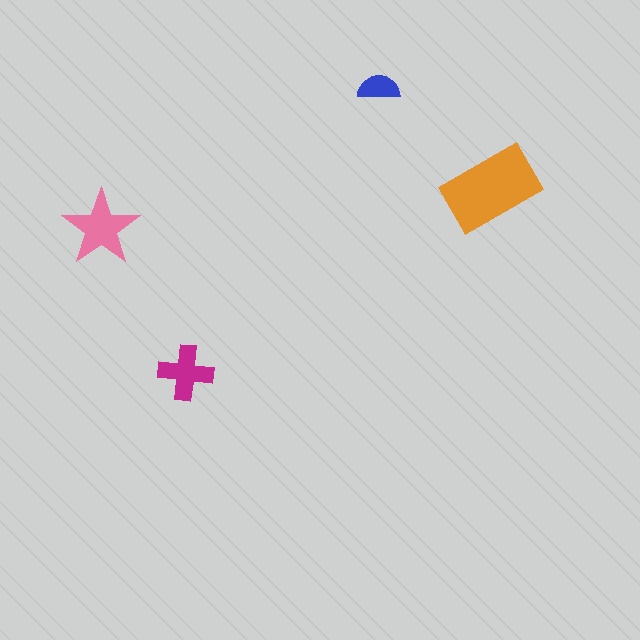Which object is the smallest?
The blue semicircle.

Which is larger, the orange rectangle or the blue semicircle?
The orange rectangle.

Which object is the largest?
The orange rectangle.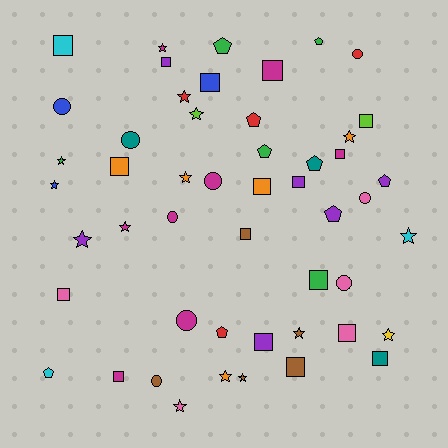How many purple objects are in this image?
There are 6 purple objects.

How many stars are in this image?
There are 15 stars.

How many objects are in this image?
There are 50 objects.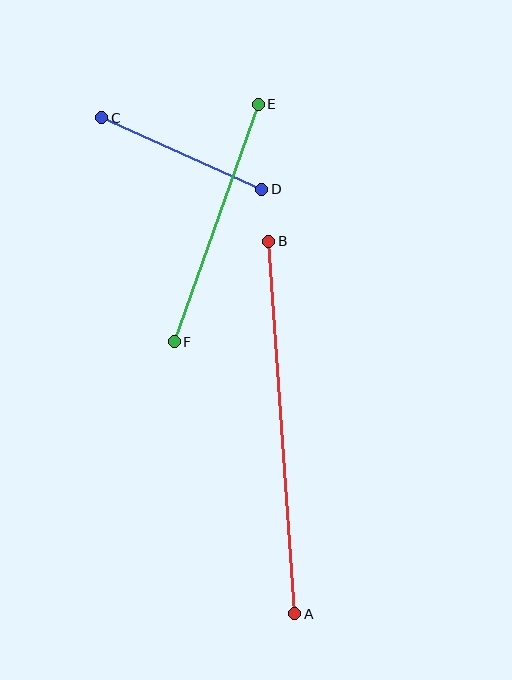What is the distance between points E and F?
The distance is approximately 252 pixels.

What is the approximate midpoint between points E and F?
The midpoint is at approximately (216, 223) pixels.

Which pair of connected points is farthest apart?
Points A and B are farthest apart.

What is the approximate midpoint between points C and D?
The midpoint is at approximately (182, 153) pixels.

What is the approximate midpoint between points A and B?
The midpoint is at approximately (282, 427) pixels.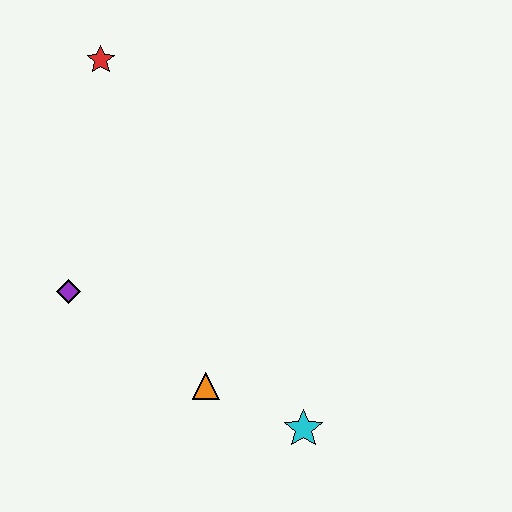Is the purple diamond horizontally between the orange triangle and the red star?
No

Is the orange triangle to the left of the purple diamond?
No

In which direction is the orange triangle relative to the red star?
The orange triangle is below the red star.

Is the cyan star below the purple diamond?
Yes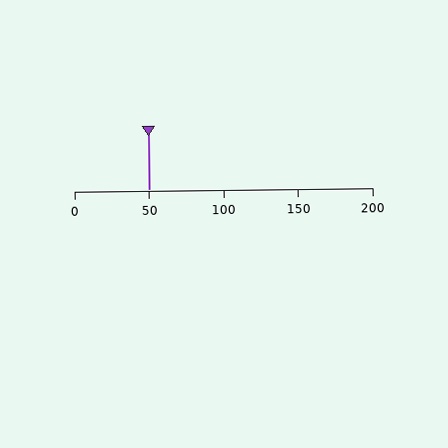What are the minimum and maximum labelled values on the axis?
The axis runs from 0 to 200.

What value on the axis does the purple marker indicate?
The marker indicates approximately 50.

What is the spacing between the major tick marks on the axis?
The major ticks are spaced 50 apart.